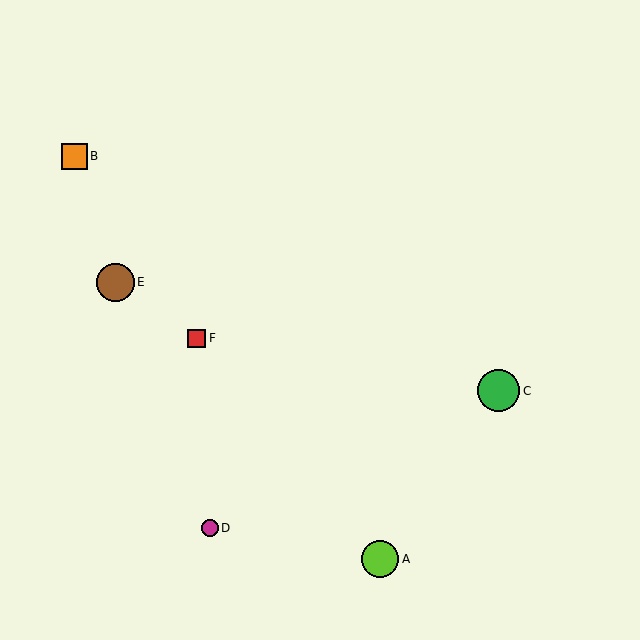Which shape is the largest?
The green circle (labeled C) is the largest.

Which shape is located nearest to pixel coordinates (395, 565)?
The lime circle (labeled A) at (380, 559) is nearest to that location.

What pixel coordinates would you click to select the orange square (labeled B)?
Click at (75, 156) to select the orange square B.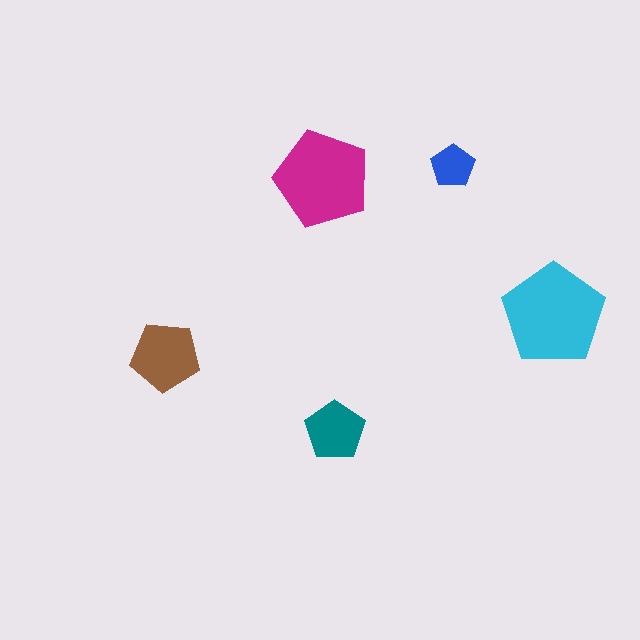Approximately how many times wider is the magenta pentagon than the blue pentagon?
About 2 times wider.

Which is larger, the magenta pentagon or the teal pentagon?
The magenta one.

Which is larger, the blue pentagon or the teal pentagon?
The teal one.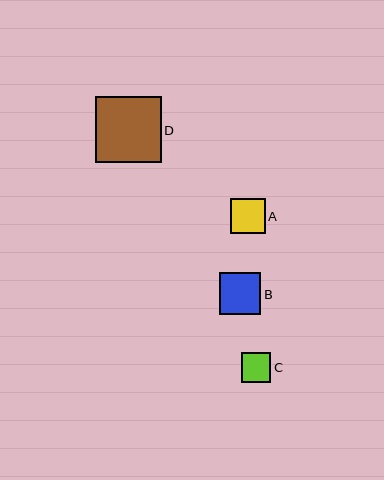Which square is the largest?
Square D is the largest with a size of approximately 66 pixels.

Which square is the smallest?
Square C is the smallest with a size of approximately 30 pixels.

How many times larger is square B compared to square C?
Square B is approximately 1.4 times the size of square C.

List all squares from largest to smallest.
From largest to smallest: D, B, A, C.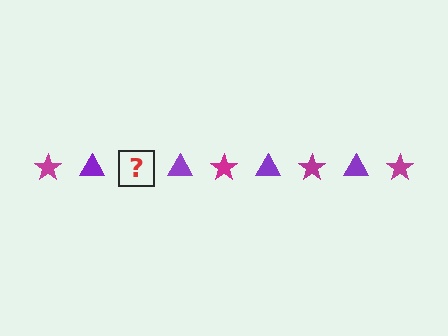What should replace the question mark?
The question mark should be replaced with a magenta star.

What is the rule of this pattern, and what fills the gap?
The rule is that the pattern alternates between magenta star and purple triangle. The gap should be filled with a magenta star.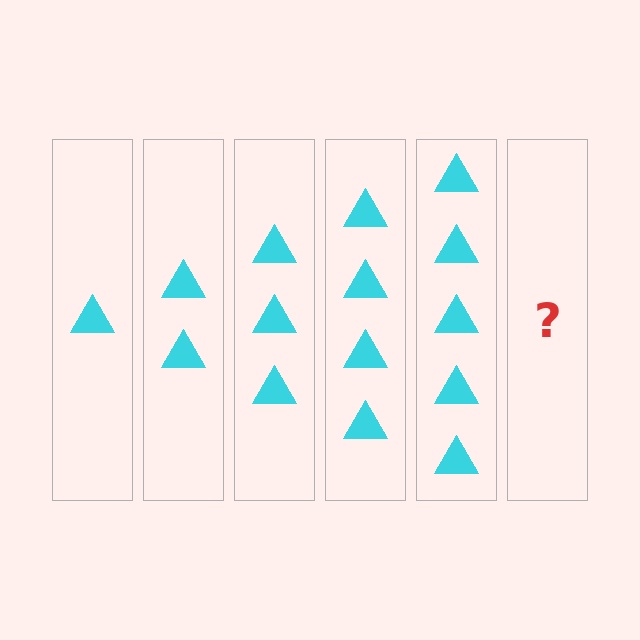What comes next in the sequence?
The next element should be 6 triangles.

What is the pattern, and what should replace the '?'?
The pattern is that each step adds one more triangle. The '?' should be 6 triangles.